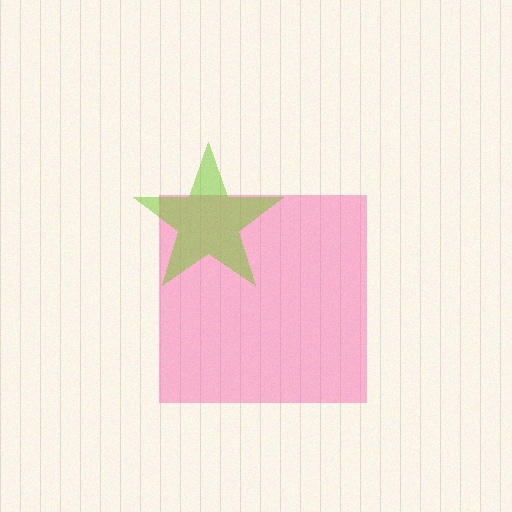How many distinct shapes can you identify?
There are 2 distinct shapes: a pink square, a lime star.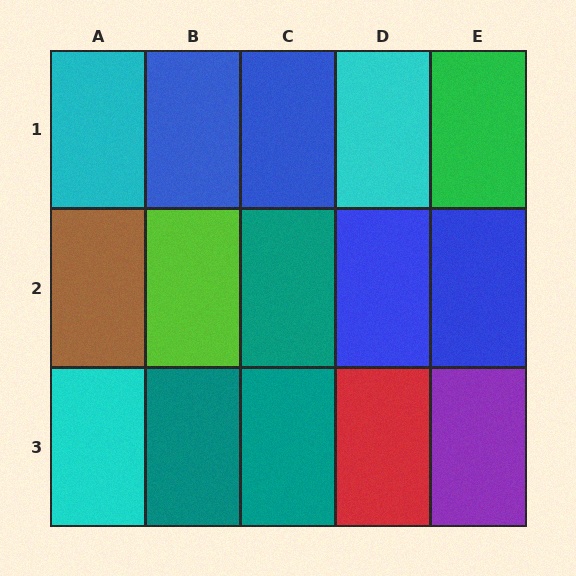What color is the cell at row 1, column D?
Cyan.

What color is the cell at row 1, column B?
Blue.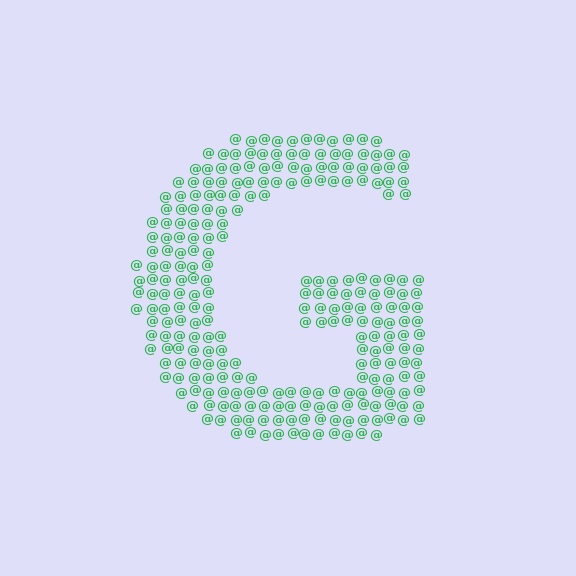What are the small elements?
The small elements are at signs.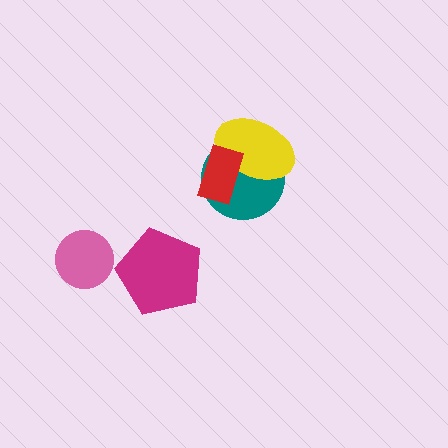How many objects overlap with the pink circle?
0 objects overlap with the pink circle.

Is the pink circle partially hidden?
No, no other shape covers it.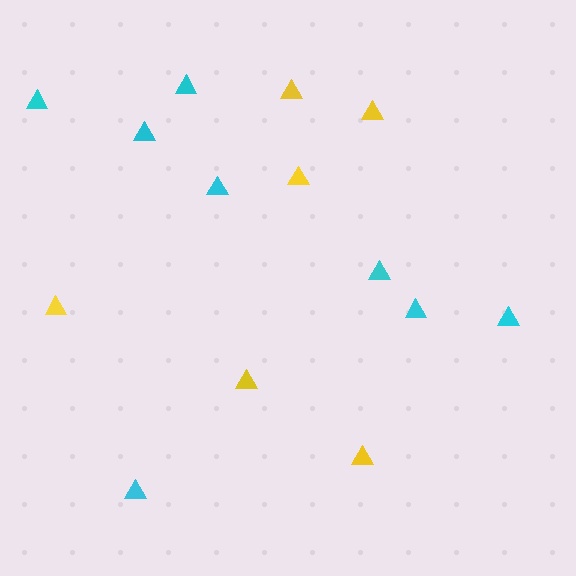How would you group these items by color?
There are 2 groups: one group of yellow triangles (6) and one group of cyan triangles (8).